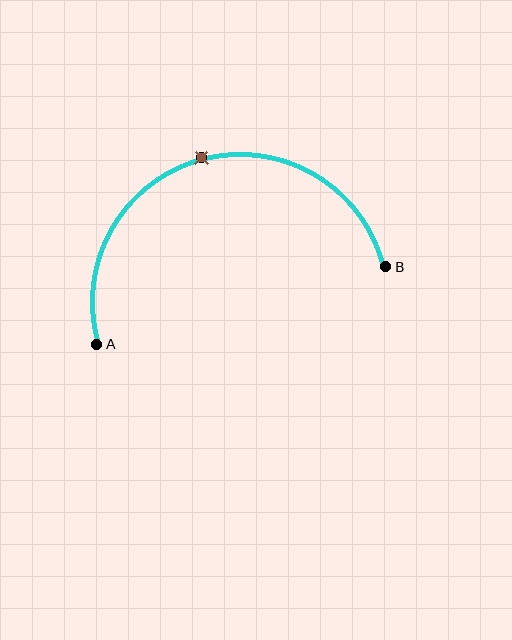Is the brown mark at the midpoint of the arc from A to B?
Yes. The brown mark lies on the arc at equal arc-length from both A and B — it is the arc midpoint.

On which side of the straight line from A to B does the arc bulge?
The arc bulges above the straight line connecting A and B.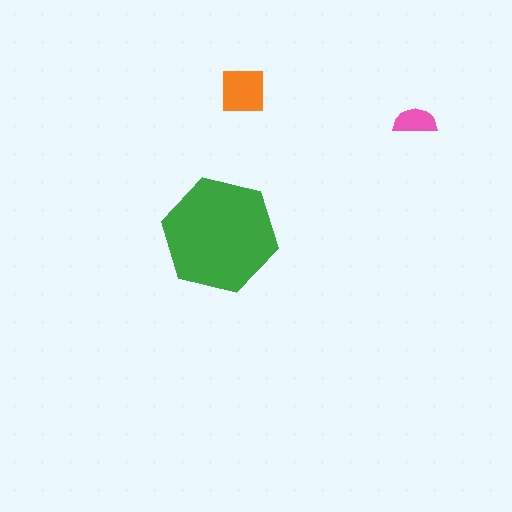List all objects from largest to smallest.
The green hexagon, the orange square, the pink semicircle.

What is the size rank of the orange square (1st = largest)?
2nd.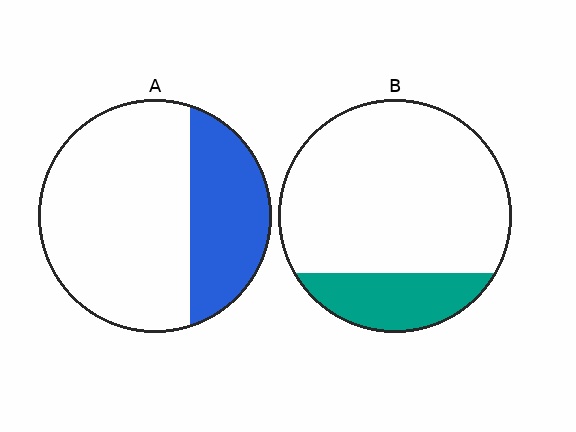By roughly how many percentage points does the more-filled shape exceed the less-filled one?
By roughly 10 percentage points (A over B).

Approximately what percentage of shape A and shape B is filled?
A is approximately 30% and B is approximately 20%.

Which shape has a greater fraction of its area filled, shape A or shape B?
Shape A.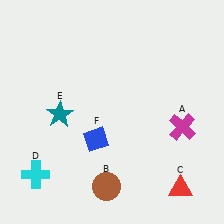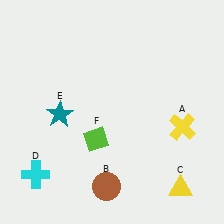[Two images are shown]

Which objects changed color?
A changed from magenta to yellow. C changed from red to yellow. F changed from blue to lime.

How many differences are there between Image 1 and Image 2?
There are 3 differences between the two images.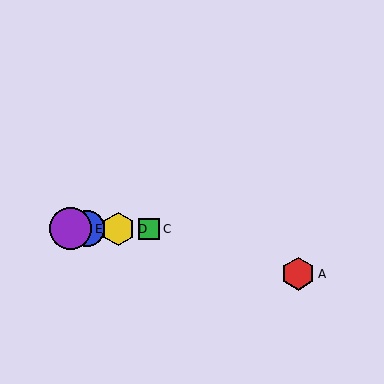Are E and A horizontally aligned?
No, E is at y≈229 and A is at y≈274.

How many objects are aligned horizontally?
4 objects (B, C, D, E) are aligned horizontally.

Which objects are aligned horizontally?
Objects B, C, D, E are aligned horizontally.